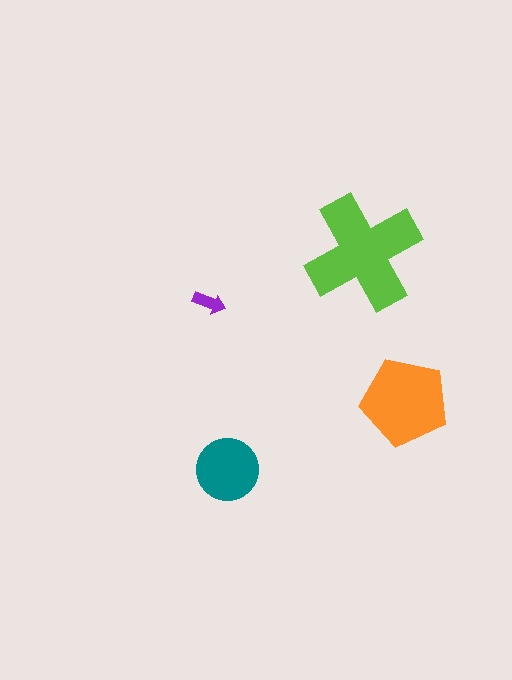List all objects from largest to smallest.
The lime cross, the orange pentagon, the teal circle, the purple arrow.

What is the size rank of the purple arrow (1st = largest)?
4th.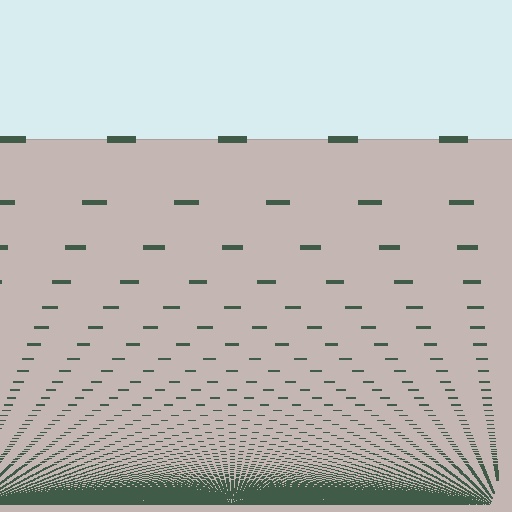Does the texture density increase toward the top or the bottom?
Density increases toward the bottom.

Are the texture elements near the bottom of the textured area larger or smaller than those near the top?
Smaller. The gradient is inverted — elements near the bottom are smaller and denser.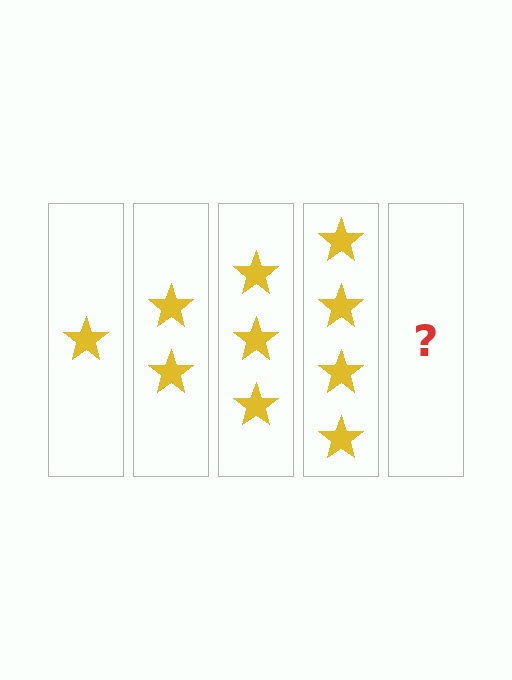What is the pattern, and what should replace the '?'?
The pattern is that each step adds one more star. The '?' should be 5 stars.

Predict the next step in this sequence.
The next step is 5 stars.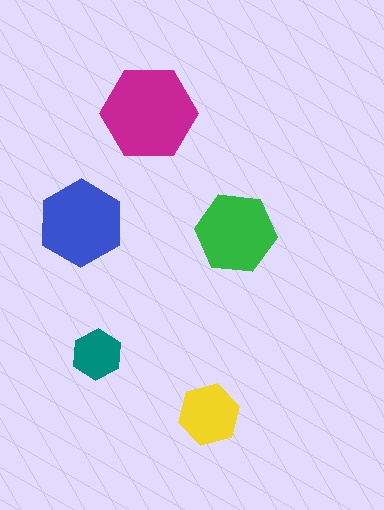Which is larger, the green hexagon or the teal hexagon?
The green one.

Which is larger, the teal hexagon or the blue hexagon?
The blue one.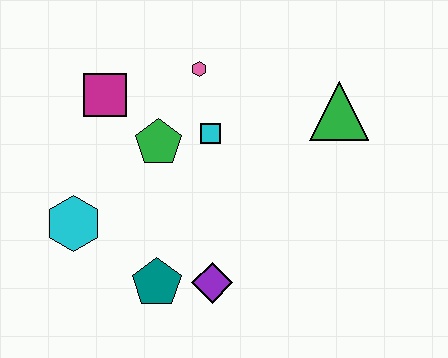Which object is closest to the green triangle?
The cyan square is closest to the green triangle.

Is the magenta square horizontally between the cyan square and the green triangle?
No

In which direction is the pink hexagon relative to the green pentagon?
The pink hexagon is above the green pentagon.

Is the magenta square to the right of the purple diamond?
No